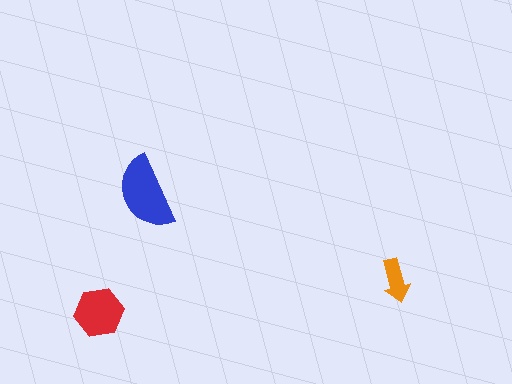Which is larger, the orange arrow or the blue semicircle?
The blue semicircle.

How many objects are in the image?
There are 3 objects in the image.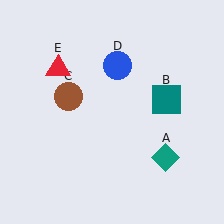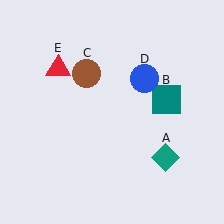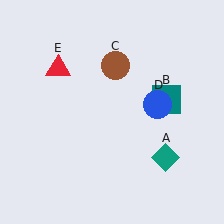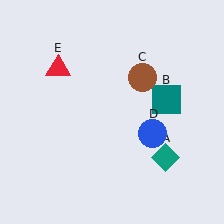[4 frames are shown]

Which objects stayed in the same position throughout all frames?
Teal diamond (object A) and teal square (object B) and red triangle (object E) remained stationary.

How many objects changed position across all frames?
2 objects changed position: brown circle (object C), blue circle (object D).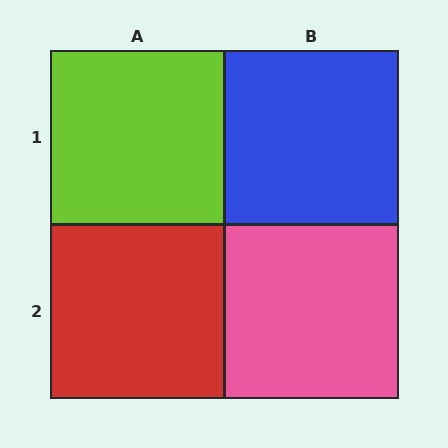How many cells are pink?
1 cell is pink.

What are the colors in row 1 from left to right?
Lime, blue.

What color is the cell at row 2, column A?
Red.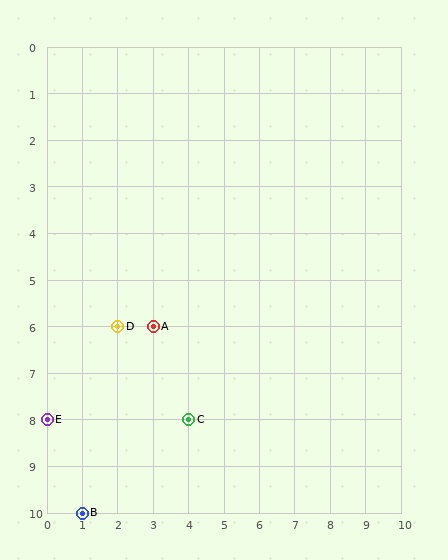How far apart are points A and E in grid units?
Points A and E are 3 columns and 2 rows apart (about 3.6 grid units diagonally).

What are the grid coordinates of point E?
Point E is at grid coordinates (0, 8).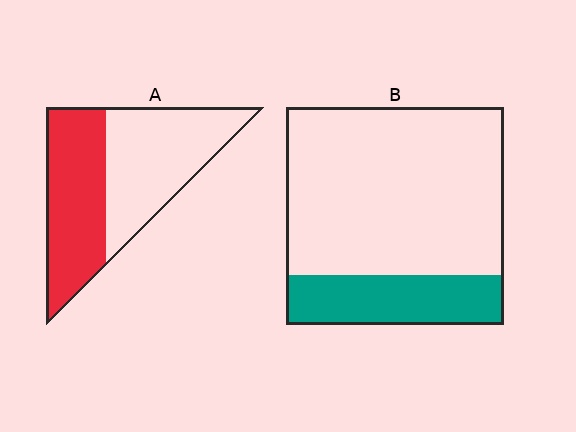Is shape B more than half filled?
No.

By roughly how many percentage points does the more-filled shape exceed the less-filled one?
By roughly 25 percentage points (A over B).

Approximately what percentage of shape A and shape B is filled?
A is approximately 45% and B is approximately 25%.